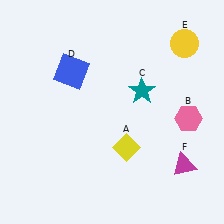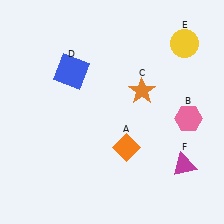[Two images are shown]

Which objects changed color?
A changed from yellow to orange. C changed from teal to orange.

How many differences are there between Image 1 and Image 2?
There are 2 differences between the two images.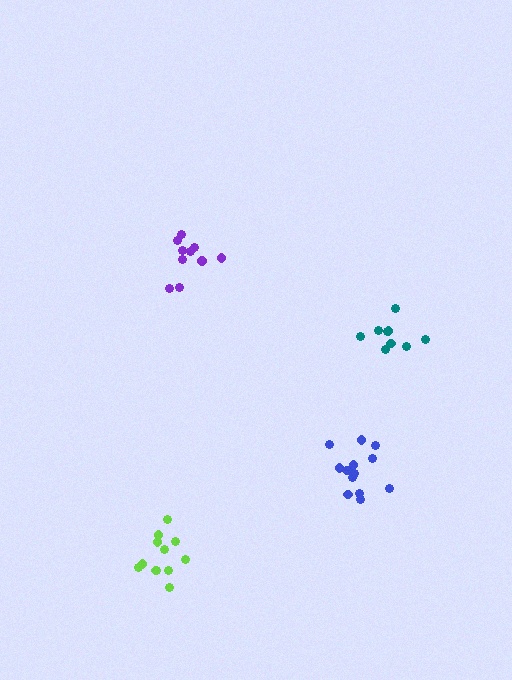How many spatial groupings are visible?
There are 4 spatial groupings.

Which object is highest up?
The purple cluster is topmost.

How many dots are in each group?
Group 1: 13 dots, Group 2: 9 dots, Group 3: 10 dots, Group 4: 12 dots (44 total).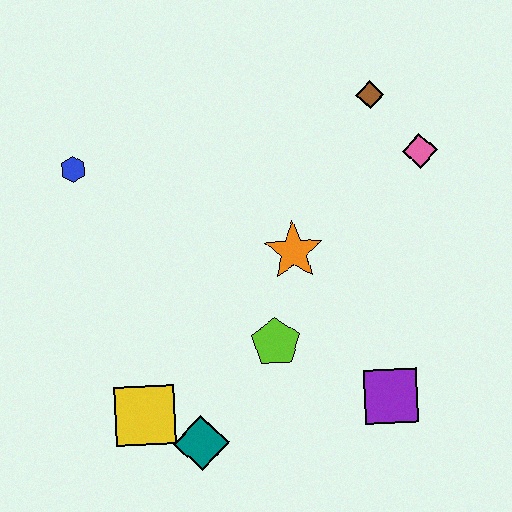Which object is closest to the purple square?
The lime pentagon is closest to the purple square.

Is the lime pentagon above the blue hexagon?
No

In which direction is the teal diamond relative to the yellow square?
The teal diamond is to the right of the yellow square.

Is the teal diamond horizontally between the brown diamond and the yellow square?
Yes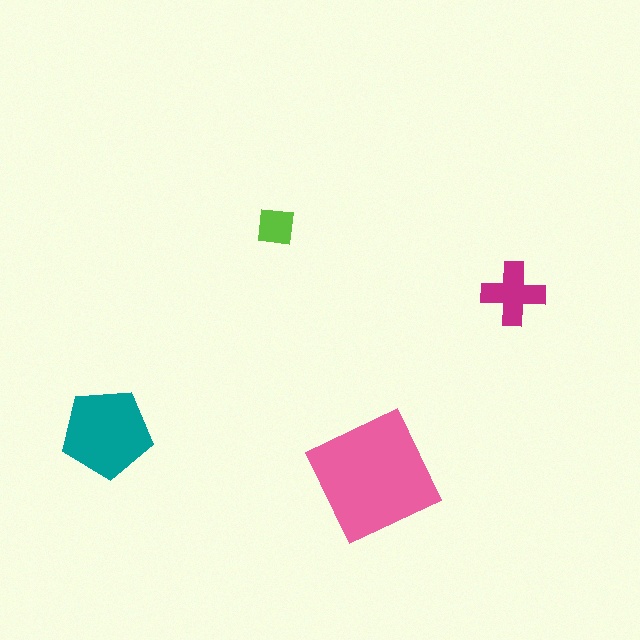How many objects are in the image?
There are 4 objects in the image.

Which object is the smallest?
The lime square.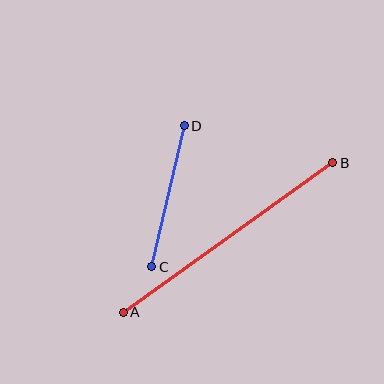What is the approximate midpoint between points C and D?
The midpoint is at approximately (168, 196) pixels.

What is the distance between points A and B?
The distance is approximately 257 pixels.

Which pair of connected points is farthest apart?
Points A and B are farthest apart.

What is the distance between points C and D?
The distance is approximately 145 pixels.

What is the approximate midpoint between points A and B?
The midpoint is at approximately (228, 237) pixels.